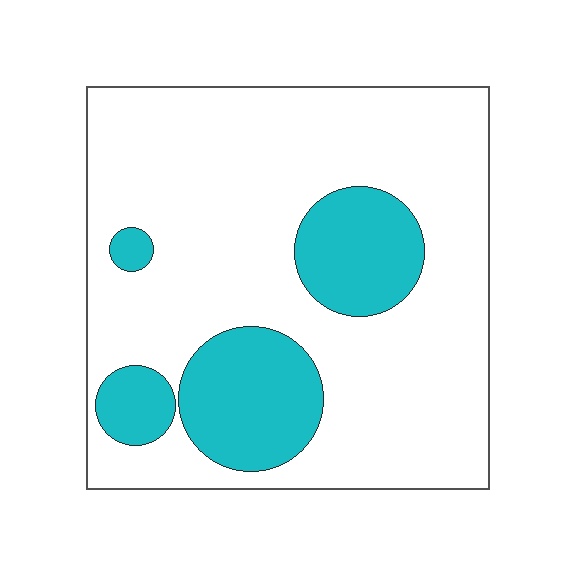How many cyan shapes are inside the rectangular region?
4.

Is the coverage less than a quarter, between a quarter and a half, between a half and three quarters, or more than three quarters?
Less than a quarter.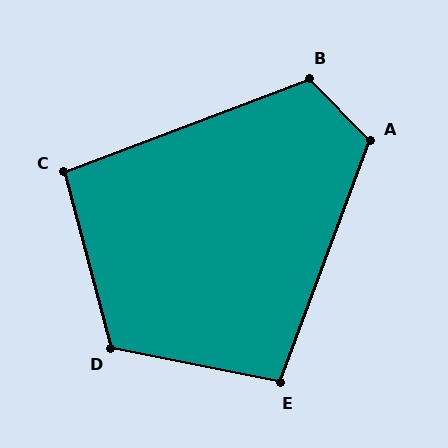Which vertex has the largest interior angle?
D, at approximately 116 degrees.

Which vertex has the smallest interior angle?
C, at approximately 96 degrees.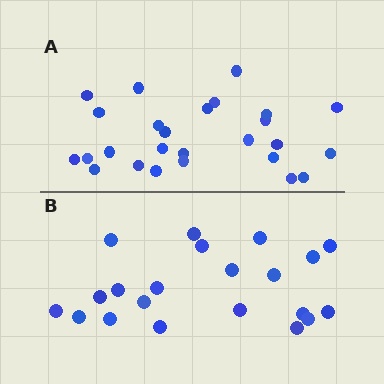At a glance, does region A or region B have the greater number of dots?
Region A (the top region) has more dots.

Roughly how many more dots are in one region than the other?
Region A has about 5 more dots than region B.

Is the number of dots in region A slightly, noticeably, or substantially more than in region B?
Region A has only slightly more — the two regions are fairly close. The ratio is roughly 1.2 to 1.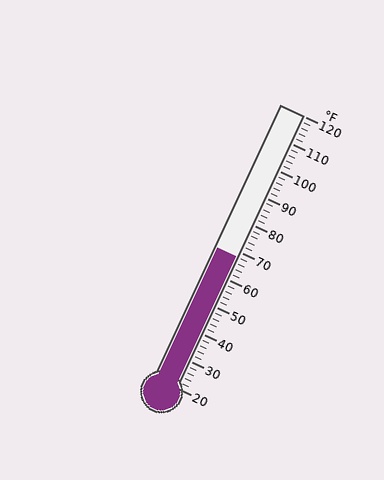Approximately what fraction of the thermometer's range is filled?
The thermometer is filled to approximately 50% of its range.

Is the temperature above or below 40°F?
The temperature is above 40°F.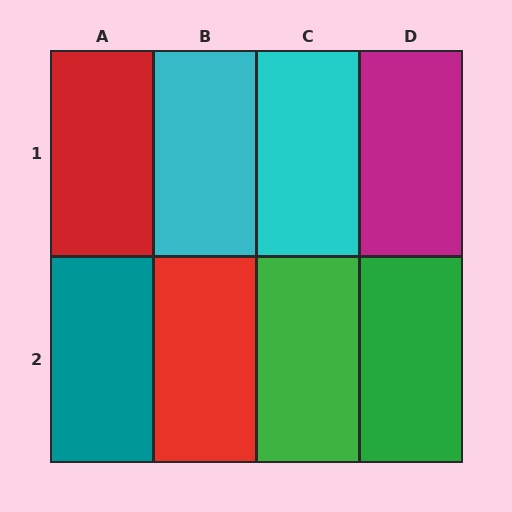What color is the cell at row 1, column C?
Cyan.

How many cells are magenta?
1 cell is magenta.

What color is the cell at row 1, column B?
Cyan.